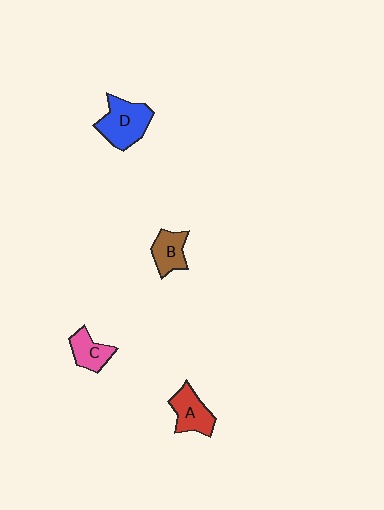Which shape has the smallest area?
Shape C (pink).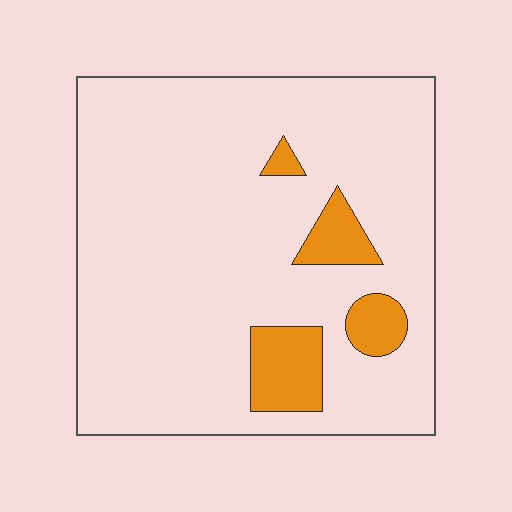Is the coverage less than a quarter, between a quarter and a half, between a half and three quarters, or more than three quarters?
Less than a quarter.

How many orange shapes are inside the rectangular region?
4.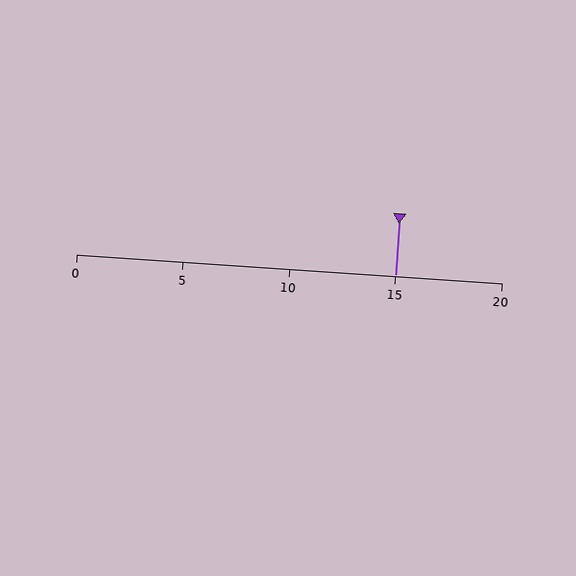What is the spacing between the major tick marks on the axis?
The major ticks are spaced 5 apart.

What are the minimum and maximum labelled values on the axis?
The axis runs from 0 to 20.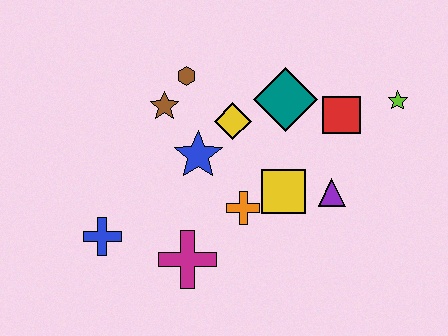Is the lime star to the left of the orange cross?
No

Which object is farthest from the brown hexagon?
The lime star is farthest from the brown hexagon.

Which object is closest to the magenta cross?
The orange cross is closest to the magenta cross.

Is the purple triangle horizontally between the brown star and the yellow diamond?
No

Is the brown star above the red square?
Yes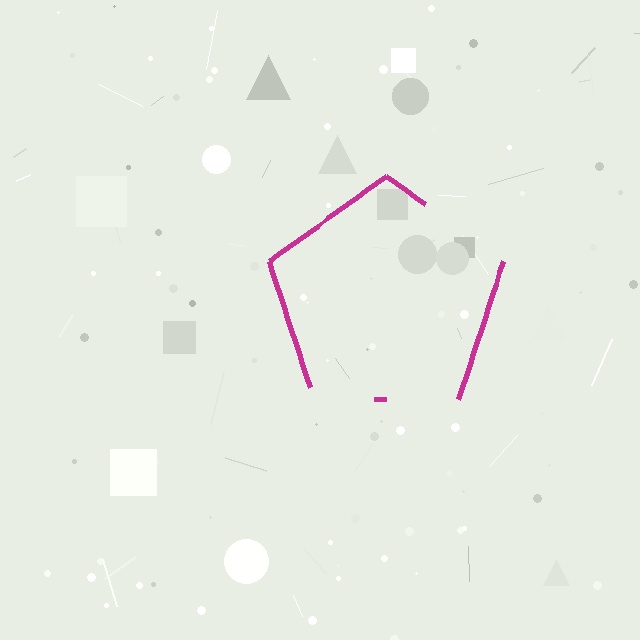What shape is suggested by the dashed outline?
The dashed outline suggests a pentagon.